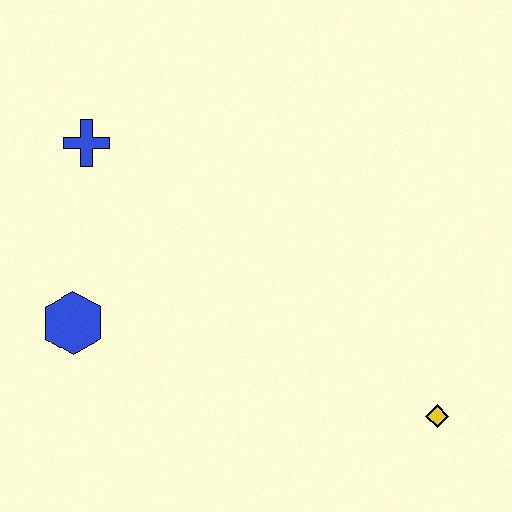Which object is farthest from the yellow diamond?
The blue cross is farthest from the yellow diamond.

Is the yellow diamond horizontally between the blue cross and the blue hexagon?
No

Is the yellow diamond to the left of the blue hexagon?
No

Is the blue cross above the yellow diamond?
Yes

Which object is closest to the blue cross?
The blue hexagon is closest to the blue cross.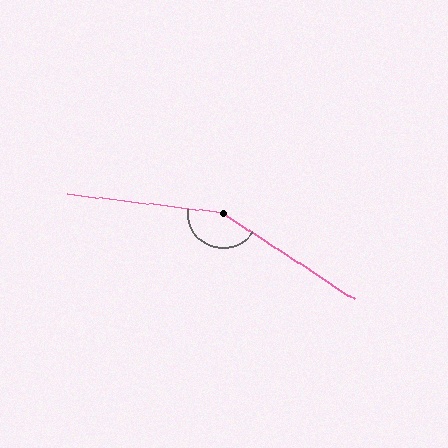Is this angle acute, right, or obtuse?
It is obtuse.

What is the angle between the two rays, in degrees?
Approximately 153 degrees.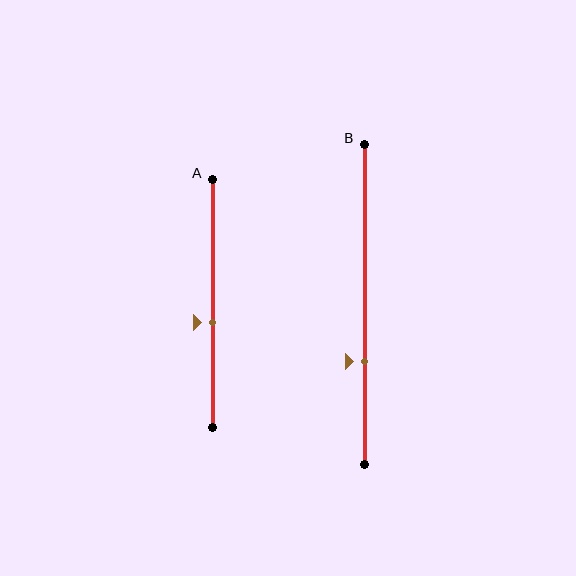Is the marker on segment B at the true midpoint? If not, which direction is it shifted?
No, the marker on segment B is shifted downward by about 18% of the segment length.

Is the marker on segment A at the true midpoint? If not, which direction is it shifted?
No, the marker on segment A is shifted downward by about 8% of the segment length.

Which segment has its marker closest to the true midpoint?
Segment A has its marker closest to the true midpoint.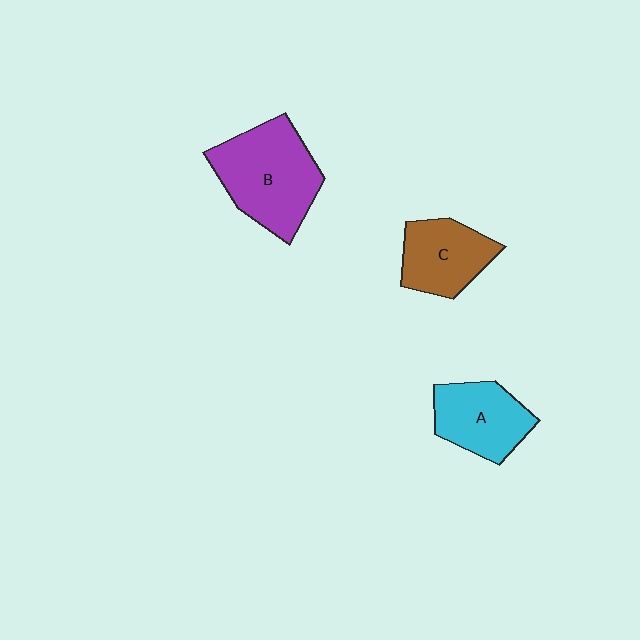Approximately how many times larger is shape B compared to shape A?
Approximately 1.5 times.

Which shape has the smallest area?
Shape C (brown).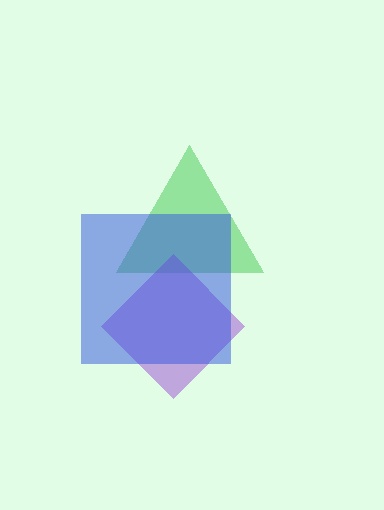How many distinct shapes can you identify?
There are 3 distinct shapes: a green triangle, a purple diamond, a blue square.